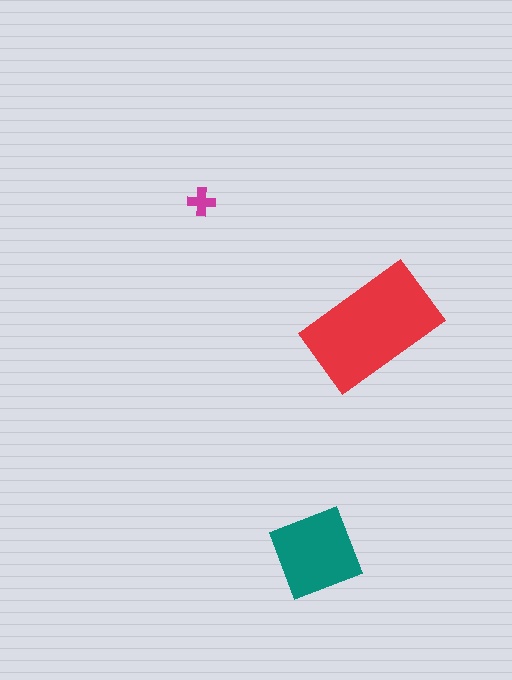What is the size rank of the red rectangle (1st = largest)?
1st.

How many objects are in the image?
There are 3 objects in the image.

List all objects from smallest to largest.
The magenta cross, the teal diamond, the red rectangle.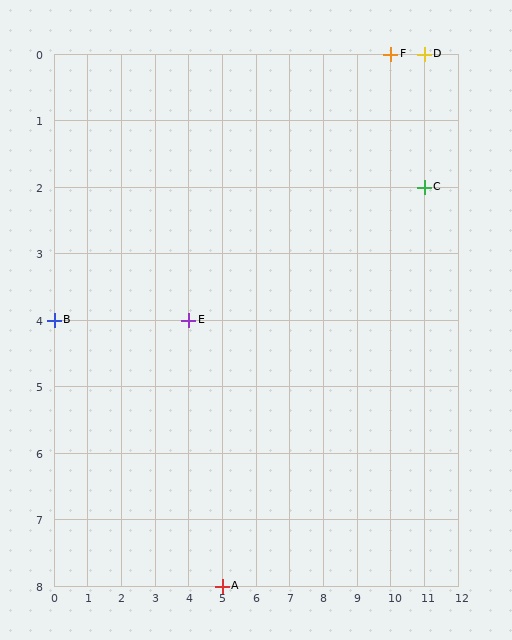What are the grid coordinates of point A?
Point A is at grid coordinates (5, 8).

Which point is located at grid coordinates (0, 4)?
Point B is at (0, 4).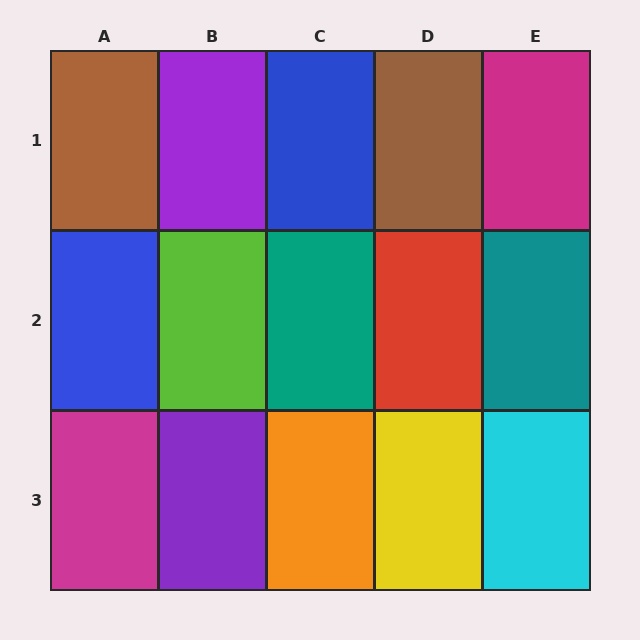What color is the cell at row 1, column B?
Purple.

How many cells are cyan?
1 cell is cyan.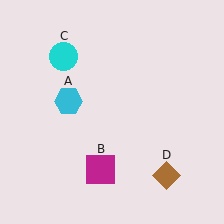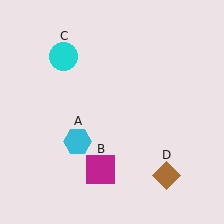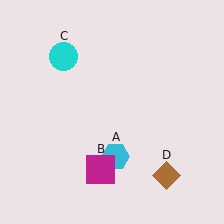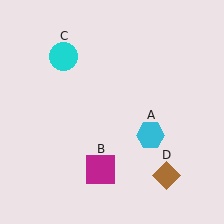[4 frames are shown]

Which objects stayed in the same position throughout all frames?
Magenta square (object B) and cyan circle (object C) and brown diamond (object D) remained stationary.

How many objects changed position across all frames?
1 object changed position: cyan hexagon (object A).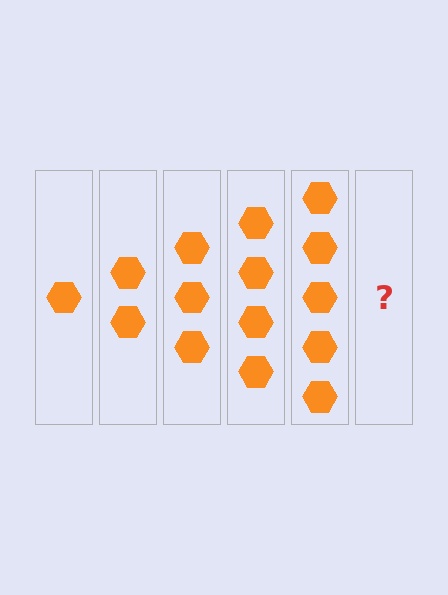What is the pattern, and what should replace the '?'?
The pattern is that each step adds one more hexagon. The '?' should be 6 hexagons.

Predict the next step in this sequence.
The next step is 6 hexagons.